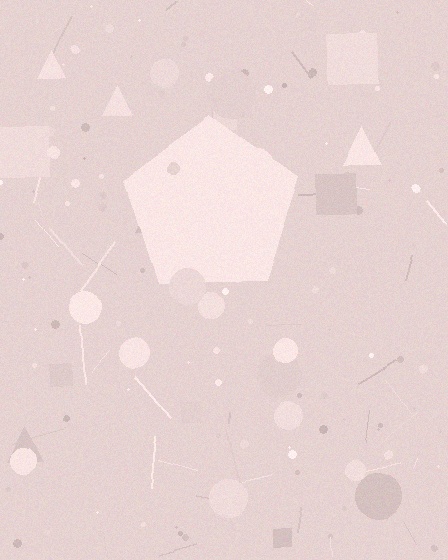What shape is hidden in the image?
A pentagon is hidden in the image.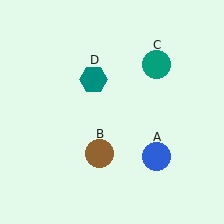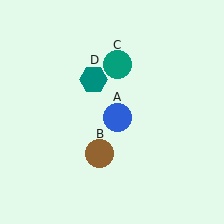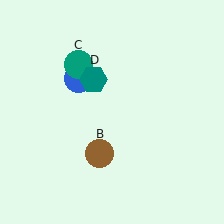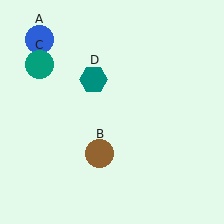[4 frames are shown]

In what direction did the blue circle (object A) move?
The blue circle (object A) moved up and to the left.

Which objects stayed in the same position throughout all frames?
Brown circle (object B) and teal hexagon (object D) remained stationary.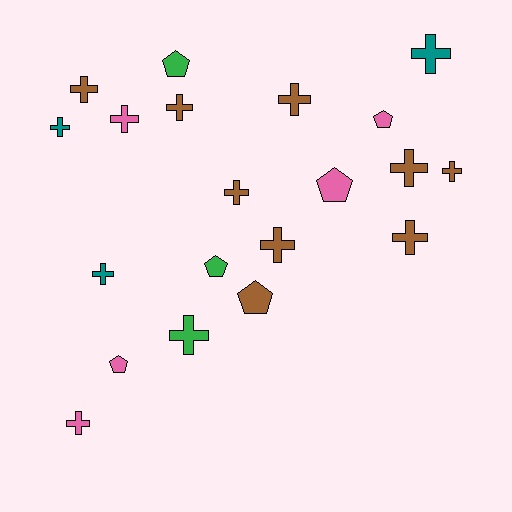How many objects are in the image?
There are 20 objects.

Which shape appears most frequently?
Cross, with 14 objects.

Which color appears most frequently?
Brown, with 9 objects.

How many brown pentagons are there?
There is 1 brown pentagon.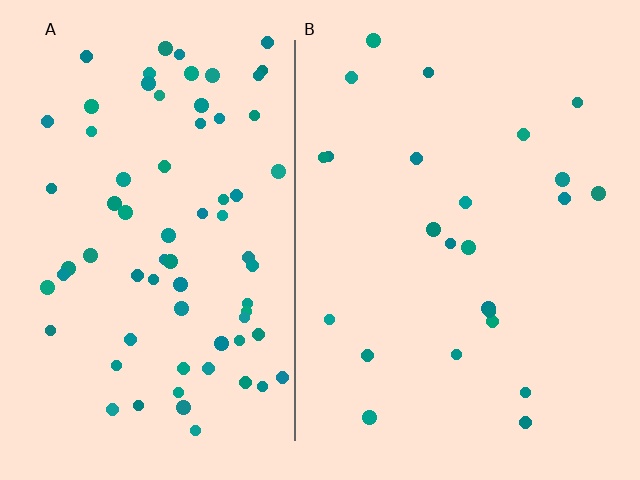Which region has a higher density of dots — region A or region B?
A (the left).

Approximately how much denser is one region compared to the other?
Approximately 3.0× — region A over region B.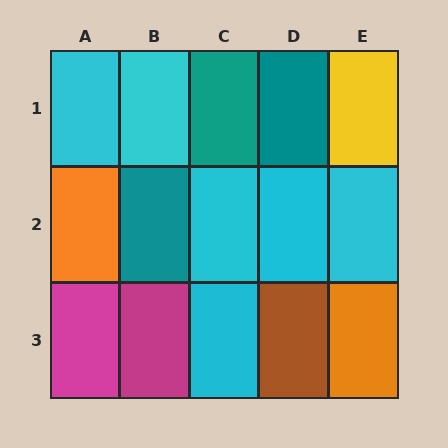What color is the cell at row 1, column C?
Teal.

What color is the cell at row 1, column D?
Teal.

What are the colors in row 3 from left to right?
Magenta, magenta, cyan, brown, orange.